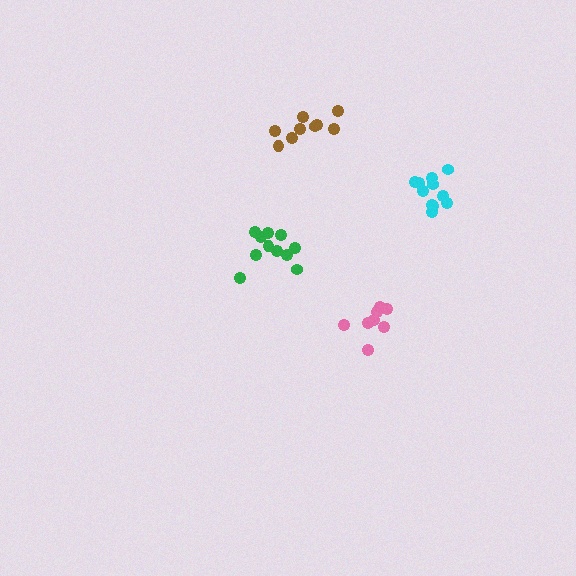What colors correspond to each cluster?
The clusters are colored: pink, green, brown, cyan.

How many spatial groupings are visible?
There are 4 spatial groupings.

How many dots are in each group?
Group 1: 8 dots, Group 2: 11 dots, Group 3: 9 dots, Group 4: 11 dots (39 total).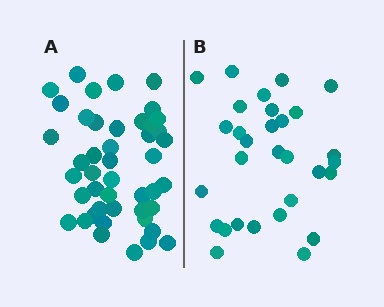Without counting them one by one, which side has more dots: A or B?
Region A (the left region) has more dots.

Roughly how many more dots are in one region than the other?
Region A has approximately 15 more dots than region B.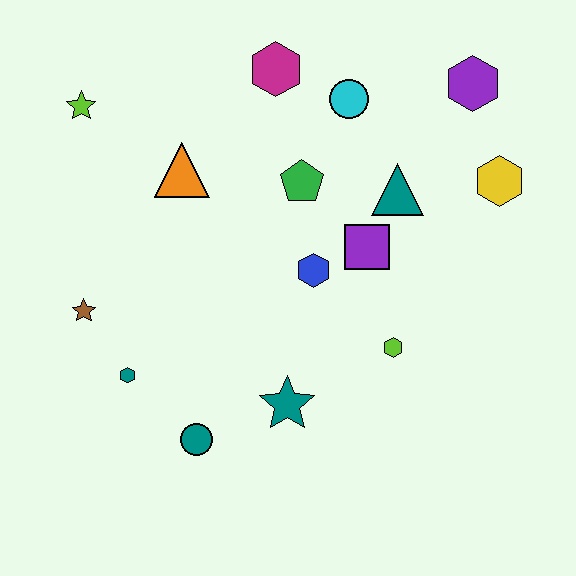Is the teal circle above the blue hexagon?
No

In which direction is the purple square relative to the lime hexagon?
The purple square is above the lime hexagon.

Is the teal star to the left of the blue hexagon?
Yes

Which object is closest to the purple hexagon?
The yellow hexagon is closest to the purple hexagon.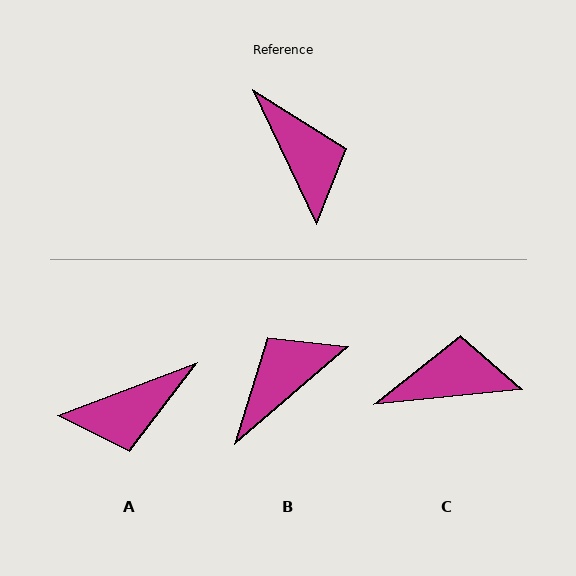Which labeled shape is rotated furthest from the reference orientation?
B, about 105 degrees away.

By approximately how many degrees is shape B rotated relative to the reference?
Approximately 105 degrees counter-clockwise.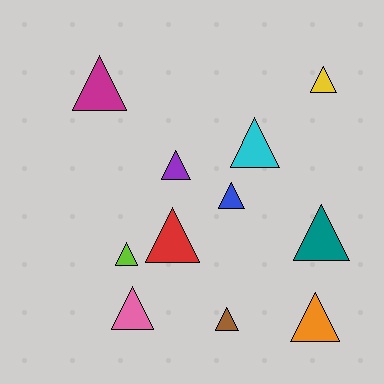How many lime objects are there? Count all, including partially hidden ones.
There is 1 lime object.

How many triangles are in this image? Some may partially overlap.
There are 11 triangles.